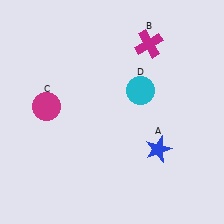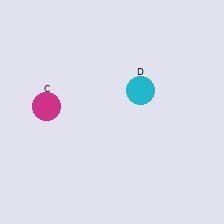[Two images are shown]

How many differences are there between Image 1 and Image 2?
There are 2 differences between the two images.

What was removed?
The blue star (A), the magenta cross (B) were removed in Image 2.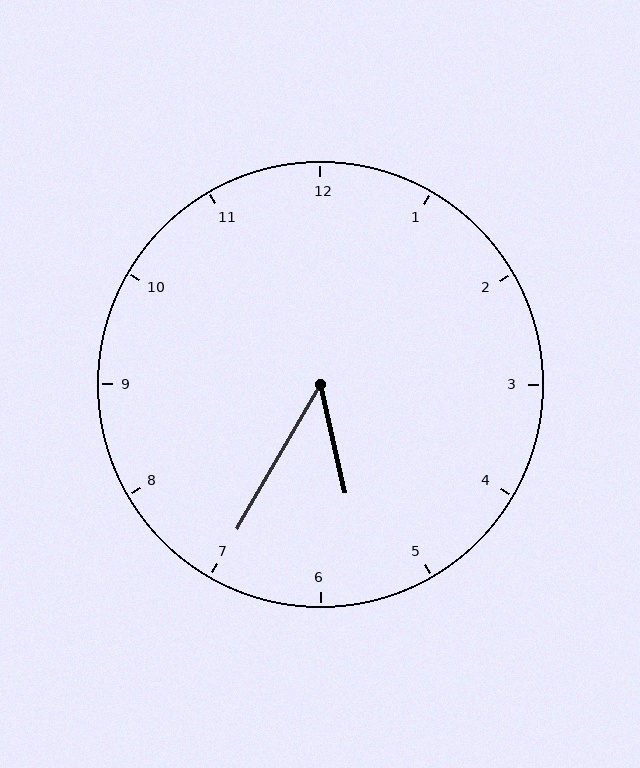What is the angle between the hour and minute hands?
Approximately 42 degrees.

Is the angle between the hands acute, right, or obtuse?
It is acute.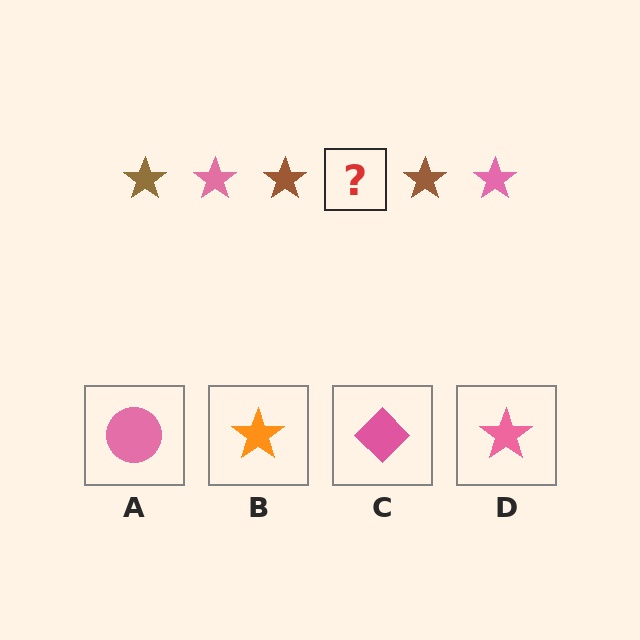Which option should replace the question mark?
Option D.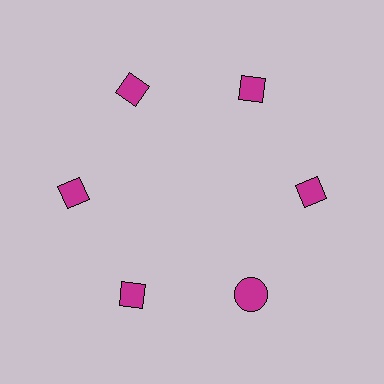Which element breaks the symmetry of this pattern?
The magenta circle at roughly the 5 o'clock position breaks the symmetry. All other shapes are magenta diamonds.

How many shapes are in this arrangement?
There are 6 shapes arranged in a ring pattern.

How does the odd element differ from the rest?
It has a different shape: circle instead of diamond.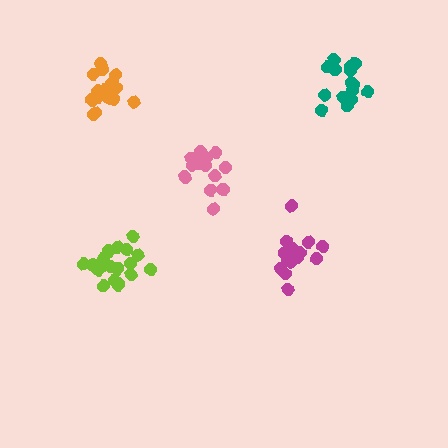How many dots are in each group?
Group 1: 15 dots, Group 2: 13 dots, Group 3: 18 dots, Group 4: 16 dots, Group 5: 16 dots (78 total).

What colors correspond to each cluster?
The clusters are colored: teal, pink, lime, orange, magenta.